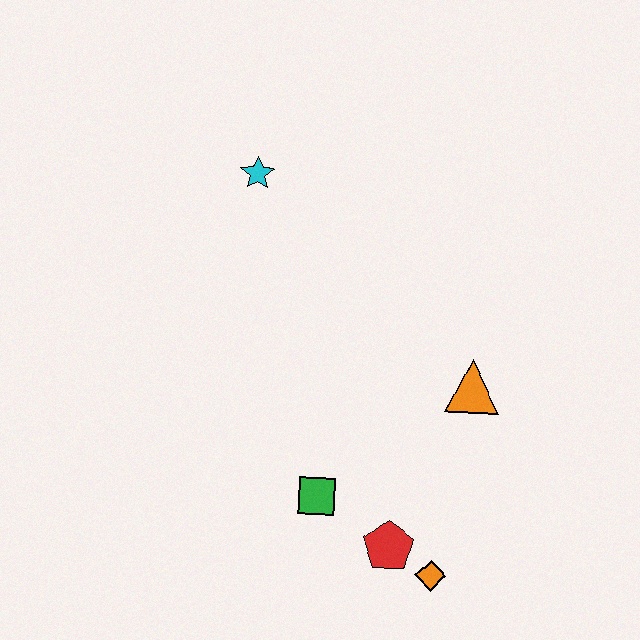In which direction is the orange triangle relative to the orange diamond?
The orange triangle is above the orange diamond.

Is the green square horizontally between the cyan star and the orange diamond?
Yes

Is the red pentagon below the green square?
Yes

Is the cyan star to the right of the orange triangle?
No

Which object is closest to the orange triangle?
The red pentagon is closest to the orange triangle.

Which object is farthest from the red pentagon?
The cyan star is farthest from the red pentagon.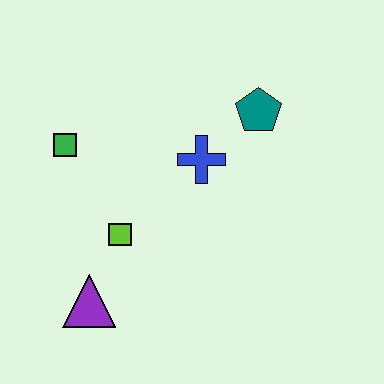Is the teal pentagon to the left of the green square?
No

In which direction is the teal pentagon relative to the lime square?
The teal pentagon is to the right of the lime square.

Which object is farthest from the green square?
The teal pentagon is farthest from the green square.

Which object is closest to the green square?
The lime square is closest to the green square.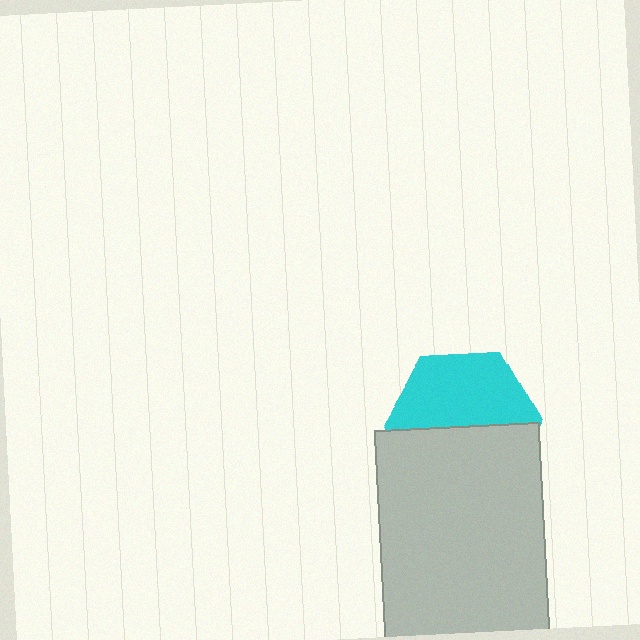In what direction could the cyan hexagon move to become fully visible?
The cyan hexagon could move up. That would shift it out from behind the light gray rectangle entirely.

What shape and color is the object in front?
The object in front is a light gray rectangle.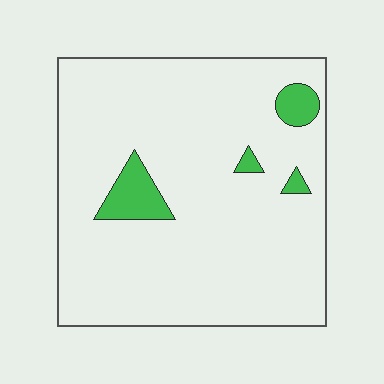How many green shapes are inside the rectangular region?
4.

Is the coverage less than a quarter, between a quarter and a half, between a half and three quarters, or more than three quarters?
Less than a quarter.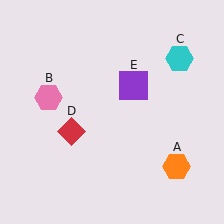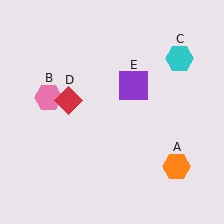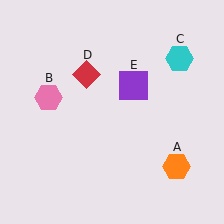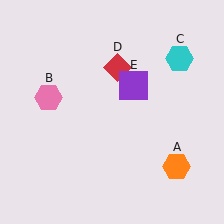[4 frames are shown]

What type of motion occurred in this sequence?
The red diamond (object D) rotated clockwise around the center of the scene.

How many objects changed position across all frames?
1 object changed position: red diamond (object D).